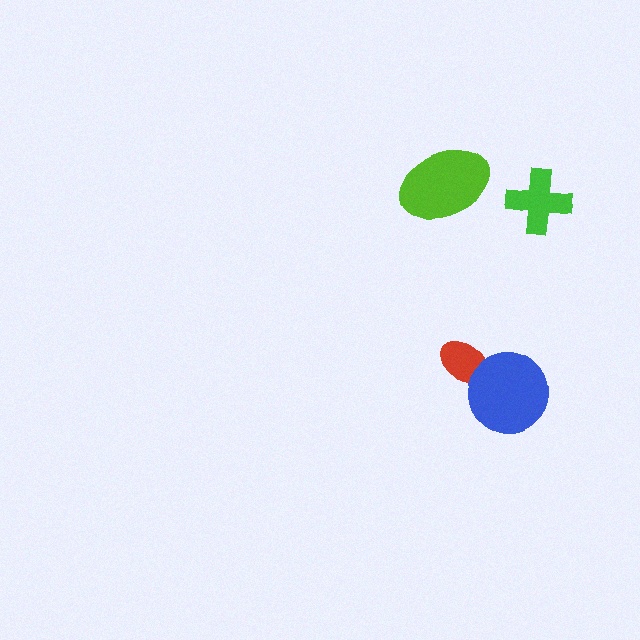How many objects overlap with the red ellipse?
1 object overlaps with the red ellipse.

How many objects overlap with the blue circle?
1 object overlaps with the blue circle.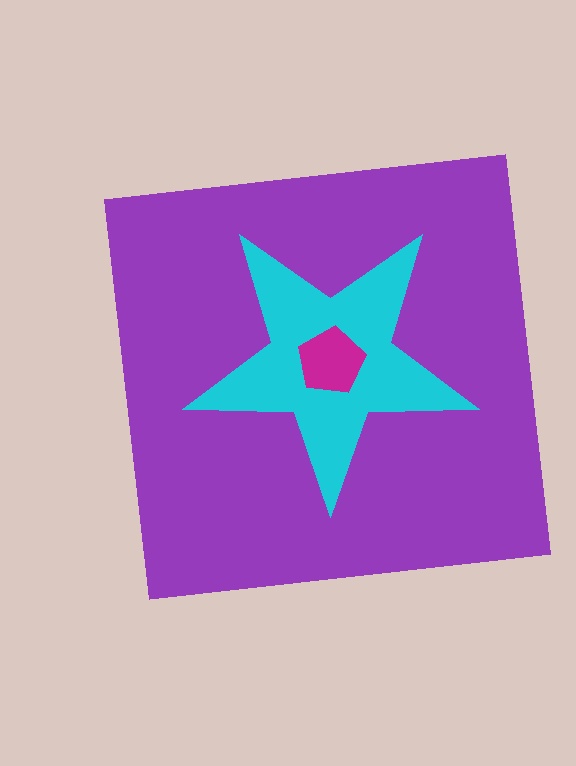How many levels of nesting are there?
3.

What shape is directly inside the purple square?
The cyan star.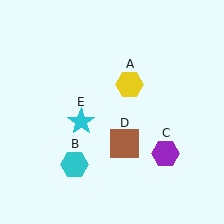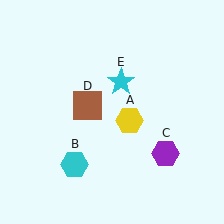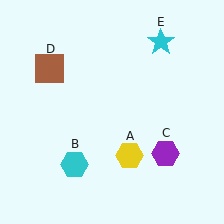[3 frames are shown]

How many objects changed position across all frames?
3 objects changed position: yellow hexagon (object A), brown square (object D), cyan star (object E).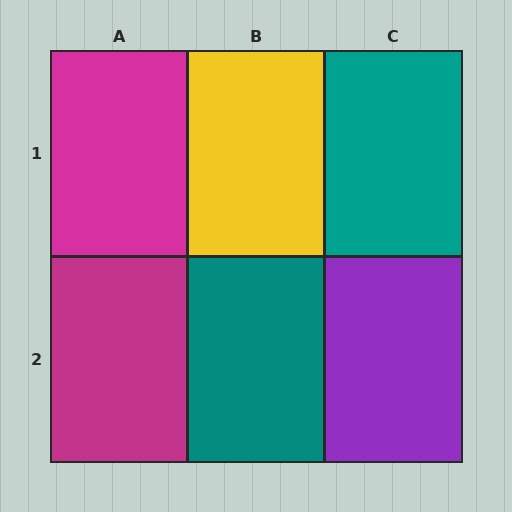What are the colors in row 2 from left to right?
Magenta, teal, purple.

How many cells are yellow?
1 cell is yellow.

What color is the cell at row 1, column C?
Teal.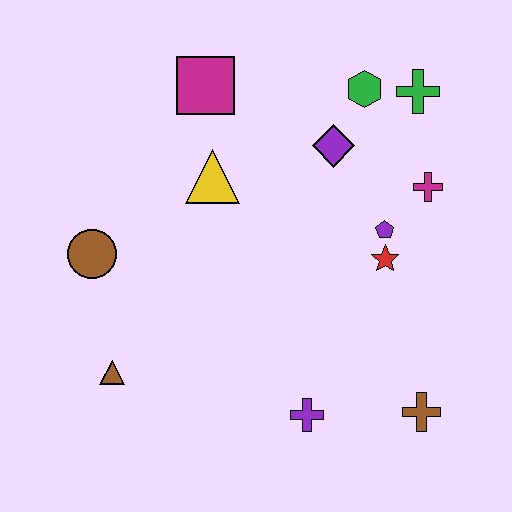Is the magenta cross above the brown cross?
Yes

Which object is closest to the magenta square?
The yellow triangle is closest to the magenta square.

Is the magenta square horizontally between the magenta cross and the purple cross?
No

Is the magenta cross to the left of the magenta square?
No